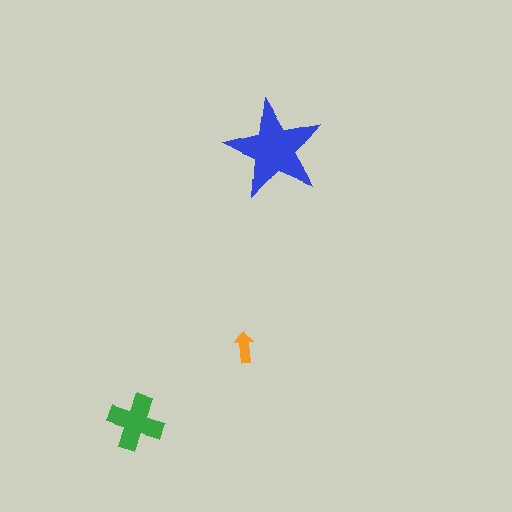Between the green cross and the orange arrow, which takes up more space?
The green cross.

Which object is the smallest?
The orange arrow.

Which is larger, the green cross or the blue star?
The blue star.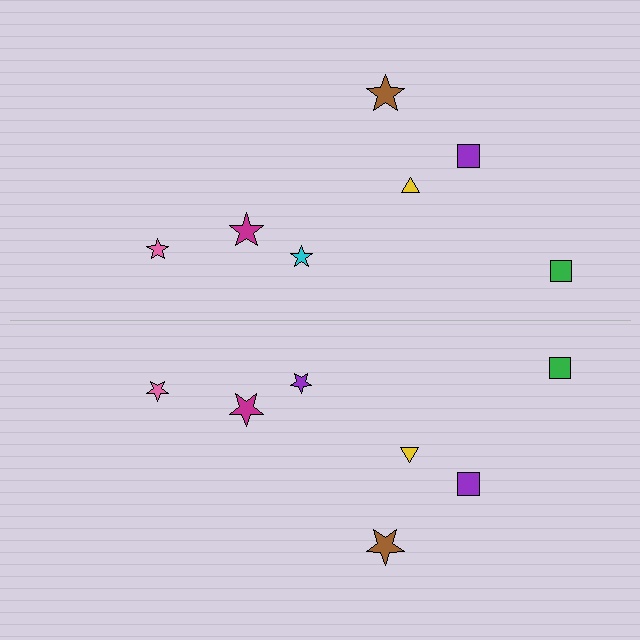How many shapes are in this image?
There are 14 shapes in this image.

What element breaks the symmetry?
The purple star on the bottom side breaks the symmetry — its mirror counterpart is cyan.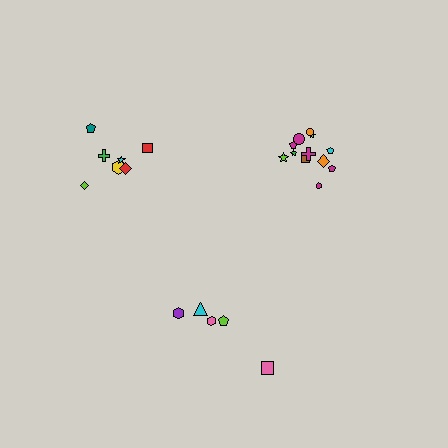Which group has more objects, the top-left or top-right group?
The top-right group.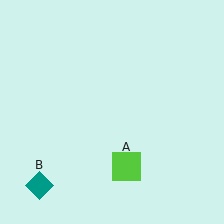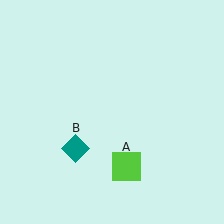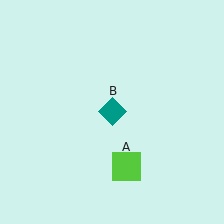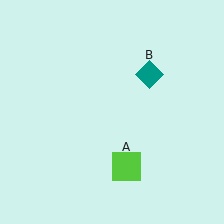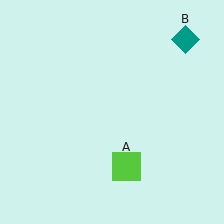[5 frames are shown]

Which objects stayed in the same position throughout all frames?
Lime square (object A) remained stationary.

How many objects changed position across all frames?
1 object changed position: teal diamond (object B).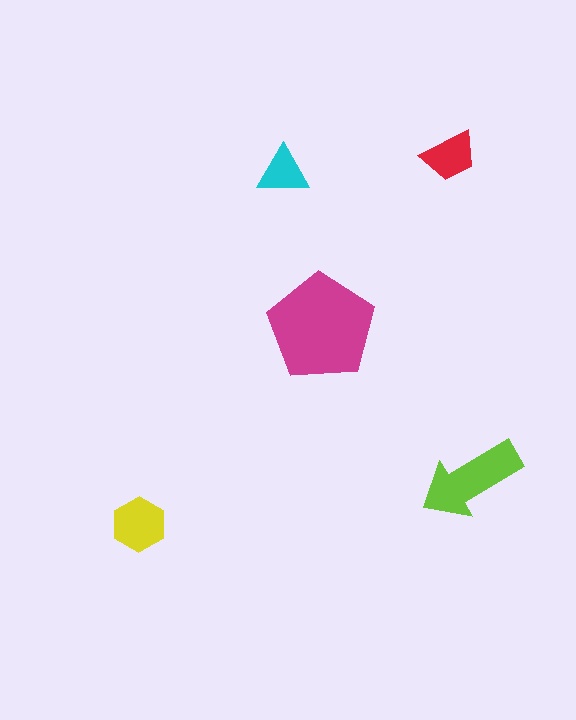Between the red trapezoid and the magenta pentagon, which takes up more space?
The magenta pentagon.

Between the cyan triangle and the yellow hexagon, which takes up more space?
The yellow hexagon.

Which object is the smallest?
The cyan triangle.